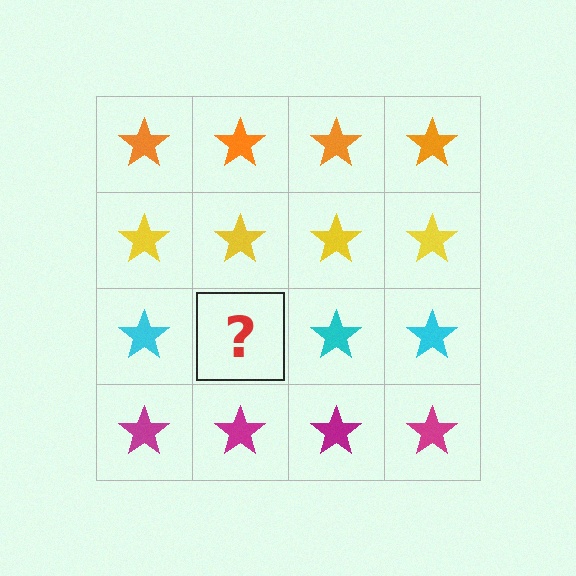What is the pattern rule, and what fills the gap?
The rule is that each row has a consistent color. The gap should be filled with a cyan star.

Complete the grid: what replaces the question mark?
The question mark should be replaced with a cyan star.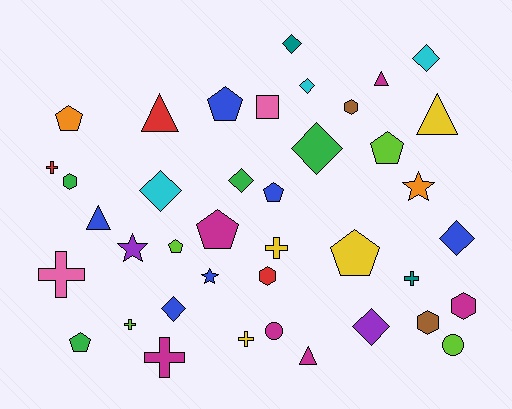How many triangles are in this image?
There are 5 triangles.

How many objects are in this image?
There are 40 objects.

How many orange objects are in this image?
There are 2 orange objects.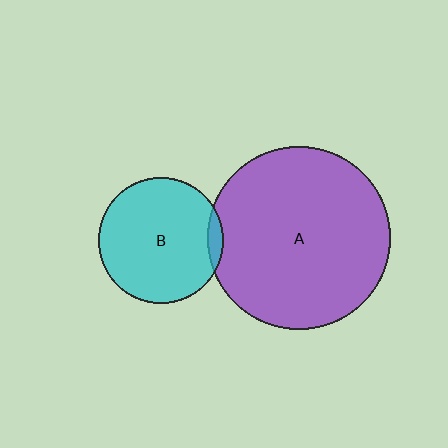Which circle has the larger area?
Circle A (purple).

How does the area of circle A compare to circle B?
Approximately 2.1 times.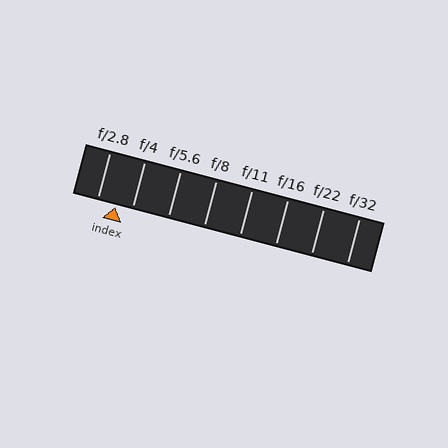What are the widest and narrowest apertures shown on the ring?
The widest aperture shown is f/2.8 and the narrowest is f/32.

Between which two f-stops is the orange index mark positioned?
The index mark is between f/2.8 and f/4.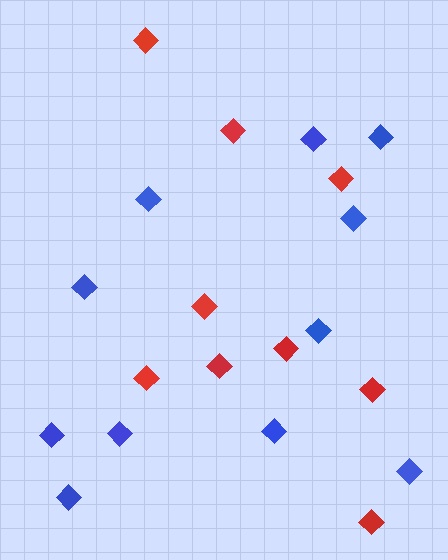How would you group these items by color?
There are 2 groups: one group of red diamonds (9) and one group of blue diamonds (11).